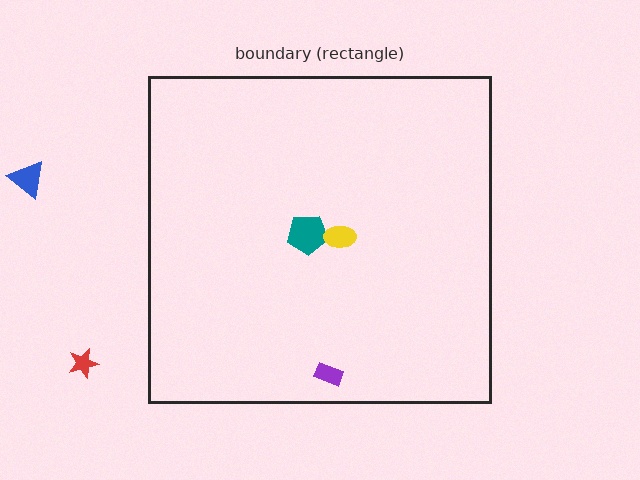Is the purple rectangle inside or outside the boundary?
Inside.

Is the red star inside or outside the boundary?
Outside.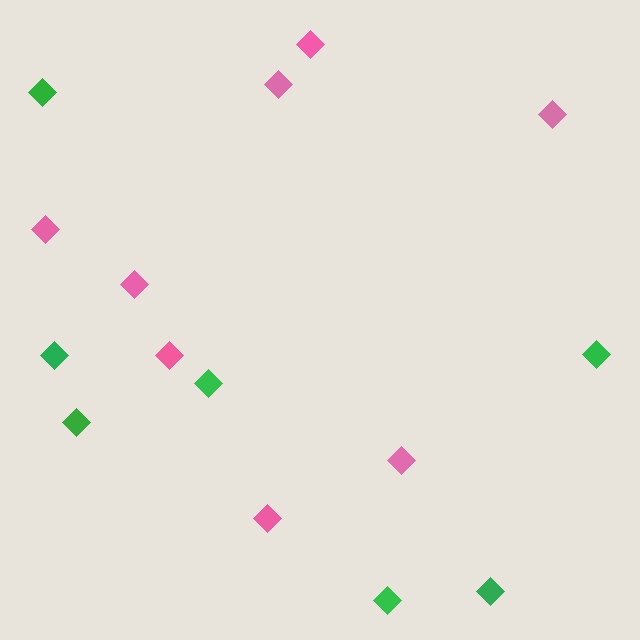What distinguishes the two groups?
There are 2 groups: one group of pink diamonds (8) and one group of green diamonds (7).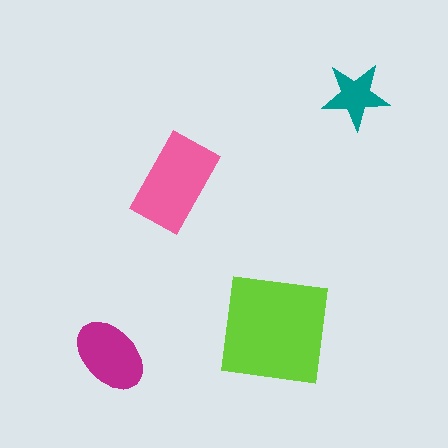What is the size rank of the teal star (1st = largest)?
4th.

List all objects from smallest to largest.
The teal star, the magenta ellipse, the pink rectangle, the lime square.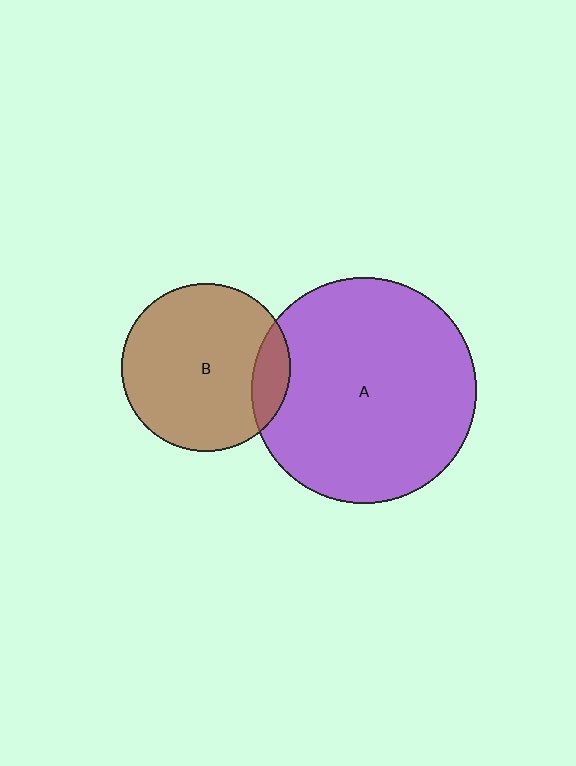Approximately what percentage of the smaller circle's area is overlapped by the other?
Approximately 15%.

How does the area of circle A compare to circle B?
Approximately 1.8 times.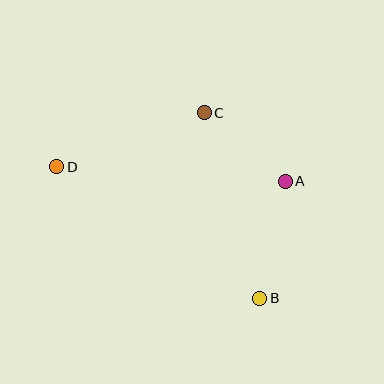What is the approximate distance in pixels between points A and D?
The distance between A and D is approximately 229 pixels.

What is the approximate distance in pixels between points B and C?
The distance between B and C is approximately 193 pixels.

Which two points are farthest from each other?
Points B and D are farthest from each other.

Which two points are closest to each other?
Points A and C are closest to each other.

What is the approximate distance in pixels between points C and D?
The distance between C and D is approximately 157 pixels.